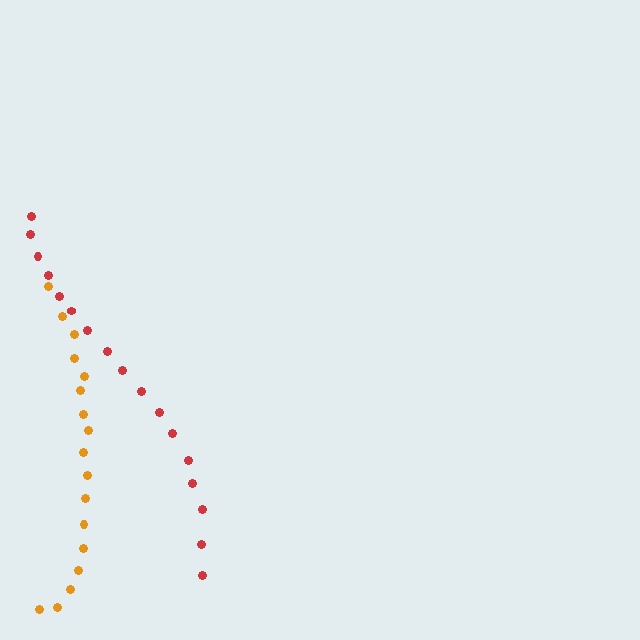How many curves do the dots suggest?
There are 2 distinct paths.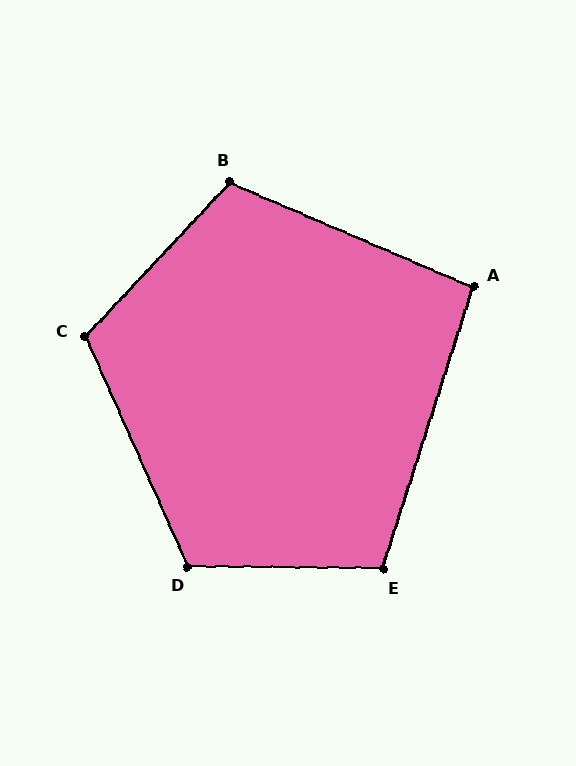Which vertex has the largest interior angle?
D, at approximately 115 degrees.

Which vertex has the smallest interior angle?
A, at approximately 95 degrees.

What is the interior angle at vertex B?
Approximately 110 degrees (obtuse).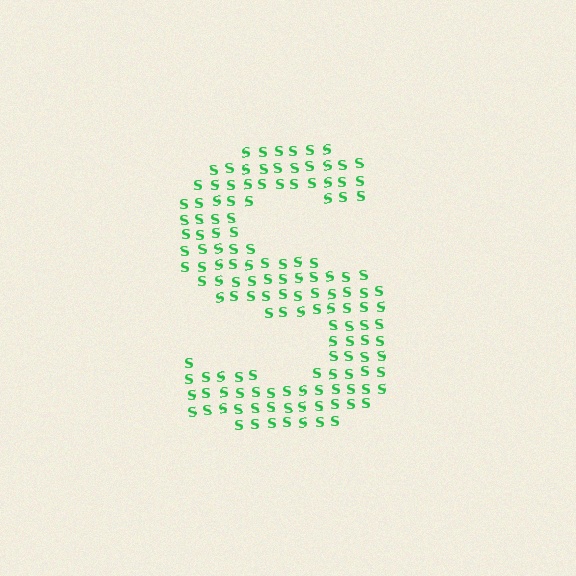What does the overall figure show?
The overall figure shows the letter S.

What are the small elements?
The small elements are letter S's.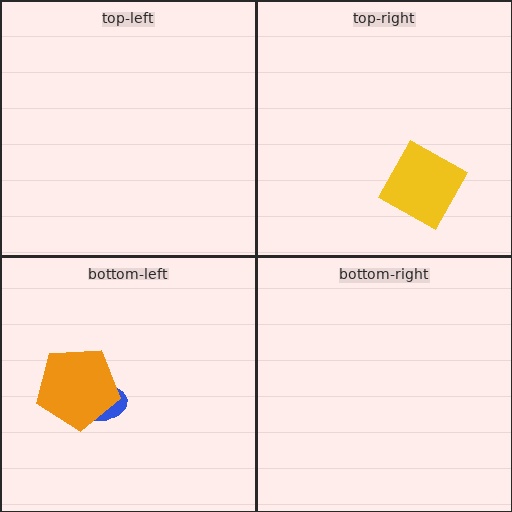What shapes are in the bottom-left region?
The blue ellipse, the orange pentagon.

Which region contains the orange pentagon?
The bottom-left region.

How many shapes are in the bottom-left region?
2.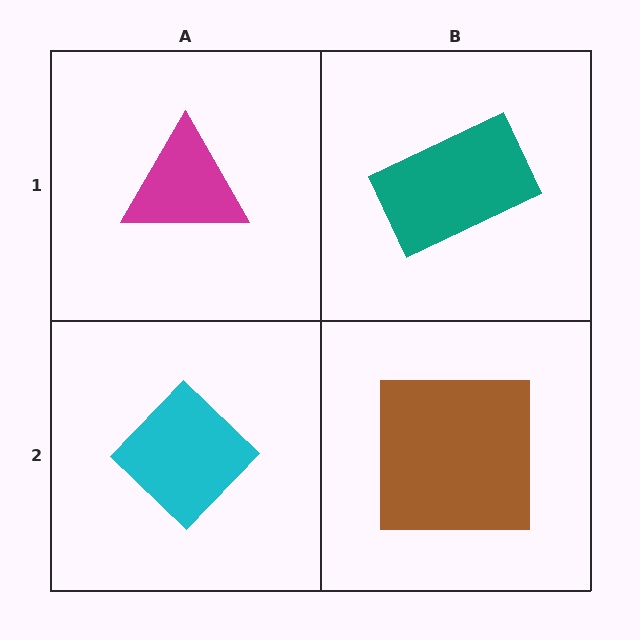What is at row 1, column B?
A teal rectangle.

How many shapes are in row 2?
2 shapes.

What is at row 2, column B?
A brown square.